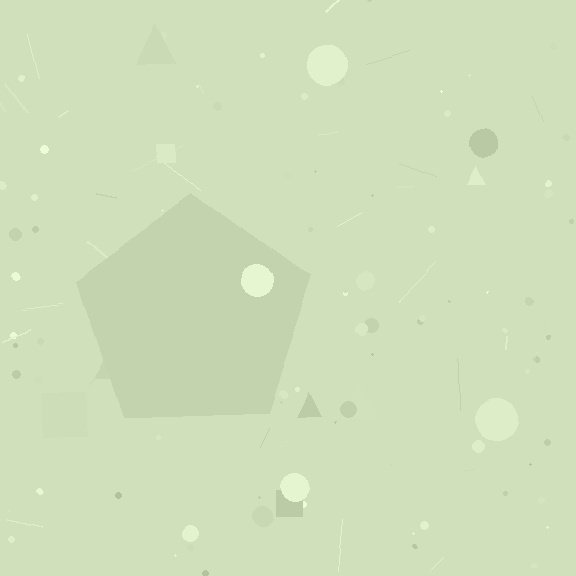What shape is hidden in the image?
A pentagon is hidden in the image.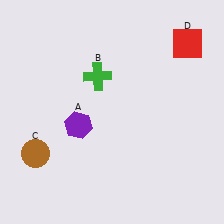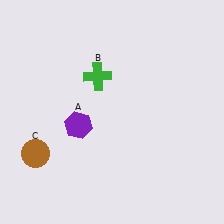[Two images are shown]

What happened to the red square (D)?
The red square (D) was removed in Image 2. It was in the top-right area of Image 1.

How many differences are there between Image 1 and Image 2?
There is 1 difference between the two images.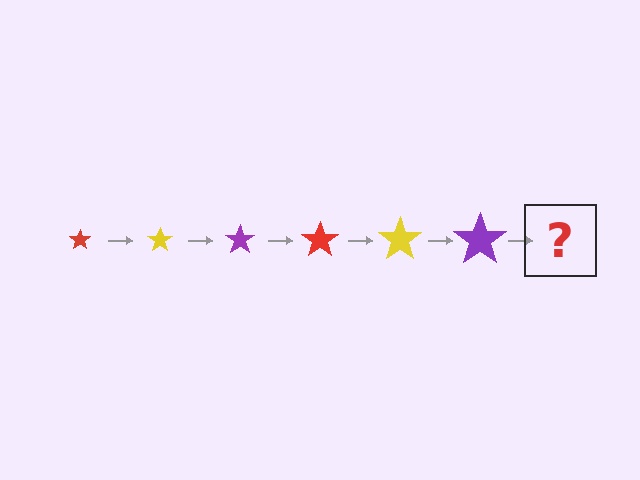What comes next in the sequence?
The next element should be a red star, larger than the previous one.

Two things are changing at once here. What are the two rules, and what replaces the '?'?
The two rules are that the star grows larger each step and the color cycles through red, yellow, and purple. The '?' should be a red star, larger than the previous one.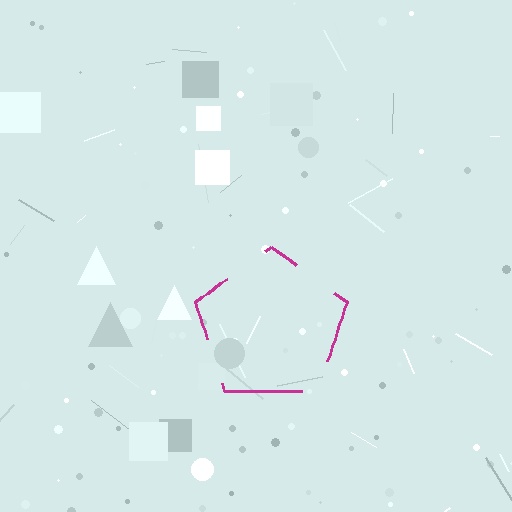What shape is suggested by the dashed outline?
The dashed outline suggests a pentagon.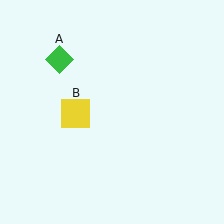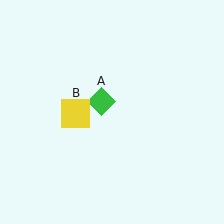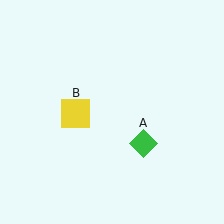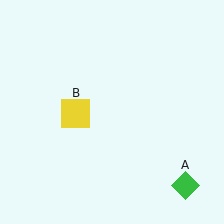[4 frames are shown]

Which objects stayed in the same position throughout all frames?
Yellow square (object B) remained stationary.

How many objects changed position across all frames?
1 object changed position: green diamond (object A).